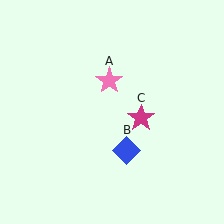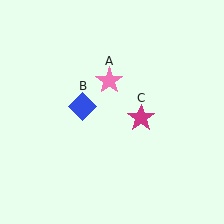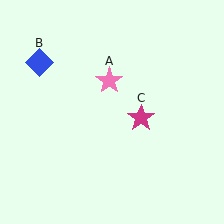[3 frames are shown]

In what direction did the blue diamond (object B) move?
The blue diamond (object B) moved up and to the left.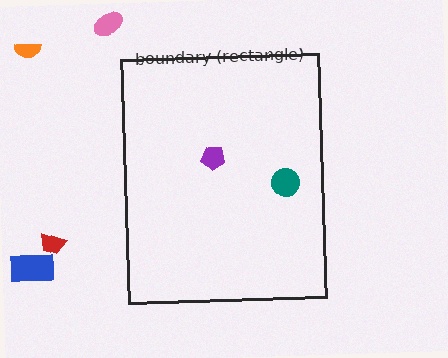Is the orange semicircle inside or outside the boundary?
Outside.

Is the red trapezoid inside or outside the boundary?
Outside.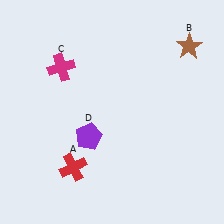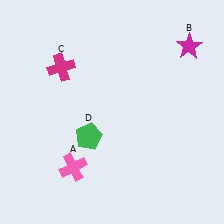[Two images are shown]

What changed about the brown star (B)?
In Image 1, B is brown. In Image 2, it changed to magenta.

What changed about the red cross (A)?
In Image 1, A is red. In Image 2, it changed to pink.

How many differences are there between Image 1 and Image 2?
There are 3 differences between the two images.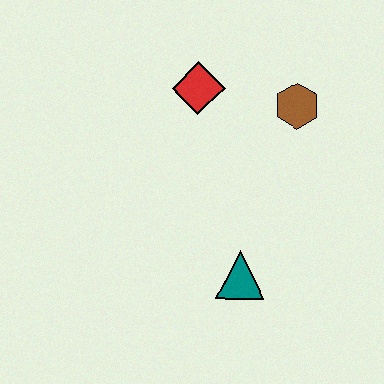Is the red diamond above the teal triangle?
Yes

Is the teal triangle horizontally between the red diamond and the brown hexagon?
Yes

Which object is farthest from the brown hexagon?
The teal triangle is farthest from the brown hexagon.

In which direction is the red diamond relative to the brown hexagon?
The red diamond is to the left of the brown hexagon.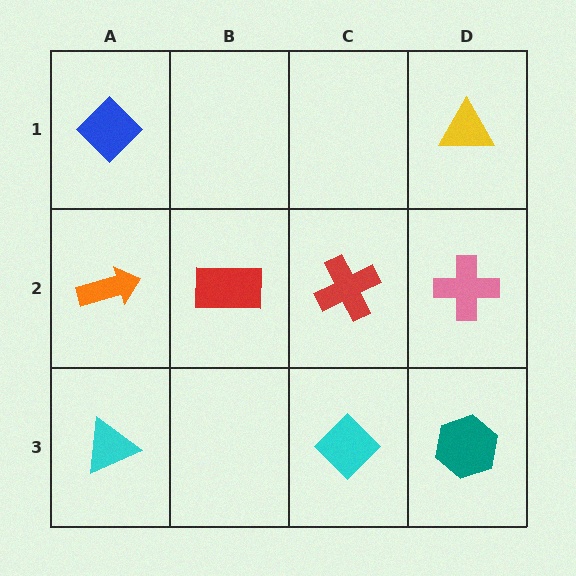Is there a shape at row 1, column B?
No, that cell is empty.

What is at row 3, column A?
A cyan triangle.